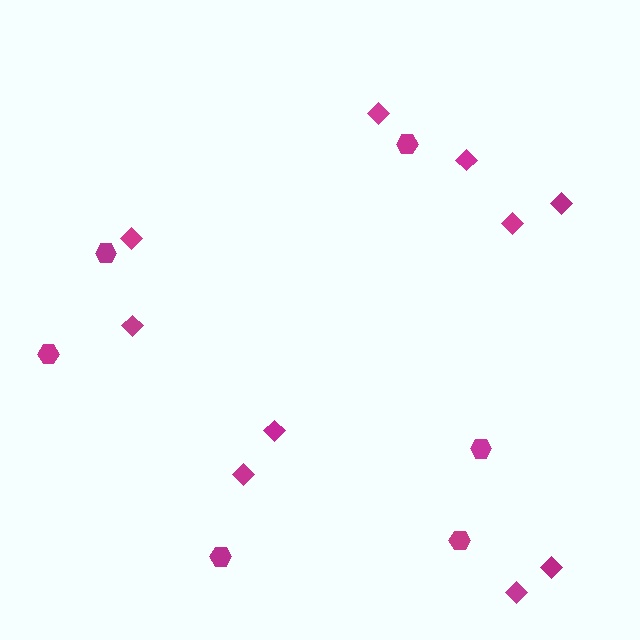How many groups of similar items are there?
There are 2 groups: one group of hexagons (6) and one group of diamonds (10).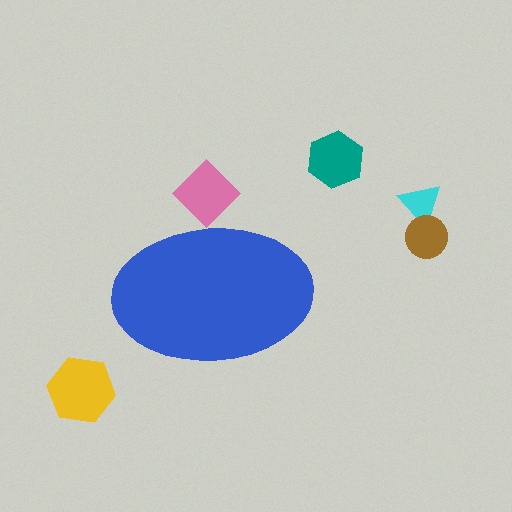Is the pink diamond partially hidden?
Yes, the pink diamond is partially hidden behind the blue ellipse.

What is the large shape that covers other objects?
A blue ellipse.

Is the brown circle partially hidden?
No, the brown circle is fully visible.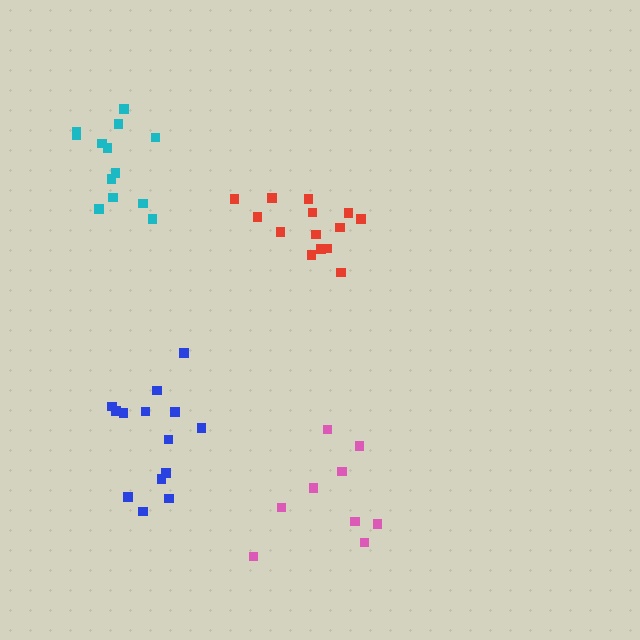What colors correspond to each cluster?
The clusters are colored: red, blue, pink, cyan.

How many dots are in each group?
Group 1: 14 dots, Group 2: 14 dots, Group 3: 9 dots, Group 4: 13 dots (50 total).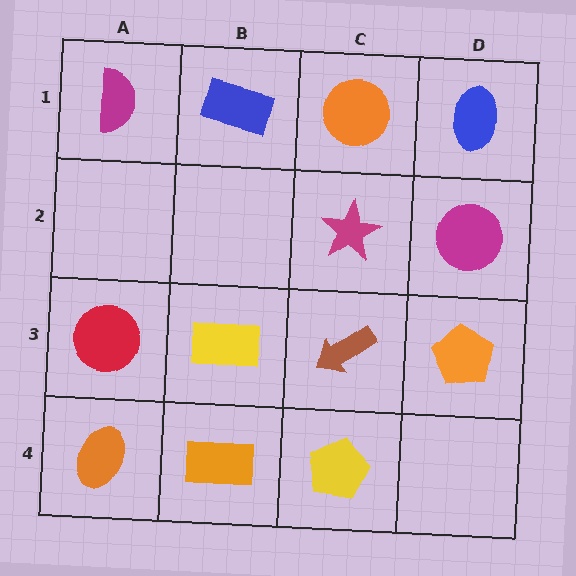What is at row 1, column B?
A blue rectangle.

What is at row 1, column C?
An orange circle.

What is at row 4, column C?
A yellow pentagon.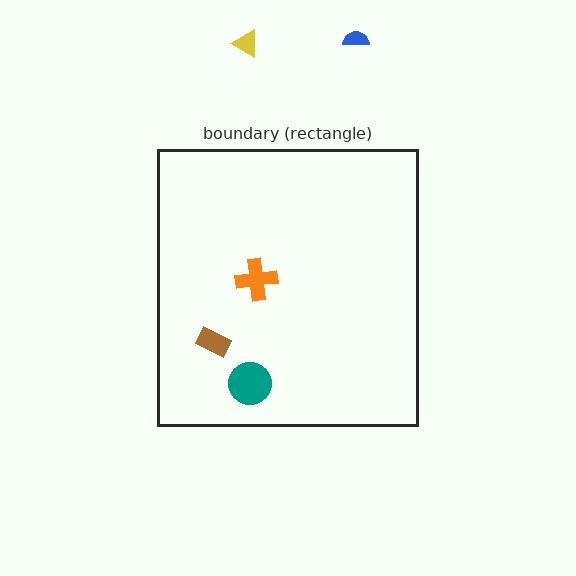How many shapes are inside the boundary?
3 inside, 2 outside.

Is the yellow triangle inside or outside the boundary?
Outside.